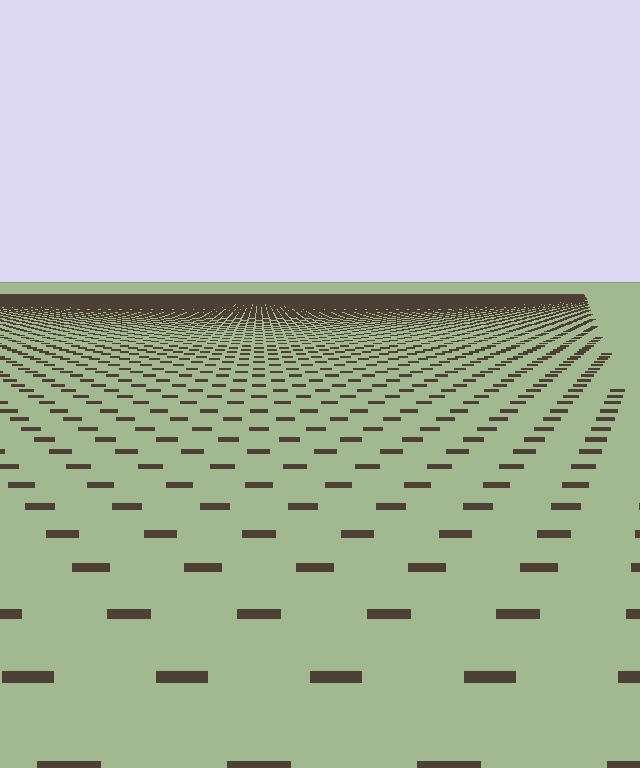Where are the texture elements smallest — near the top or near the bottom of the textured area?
Near the top.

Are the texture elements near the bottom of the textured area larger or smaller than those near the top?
Larger. Near the bottom, elements are closer to the viewer and appear at a bigger on-screen size.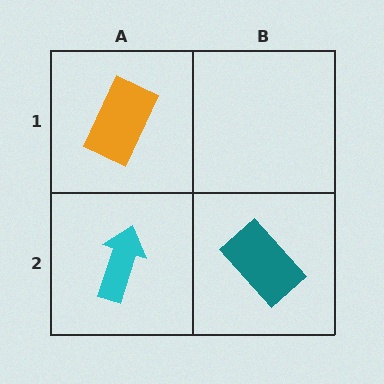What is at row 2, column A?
A cyan arrow.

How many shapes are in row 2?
2 shapes.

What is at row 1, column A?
An orange rectangle.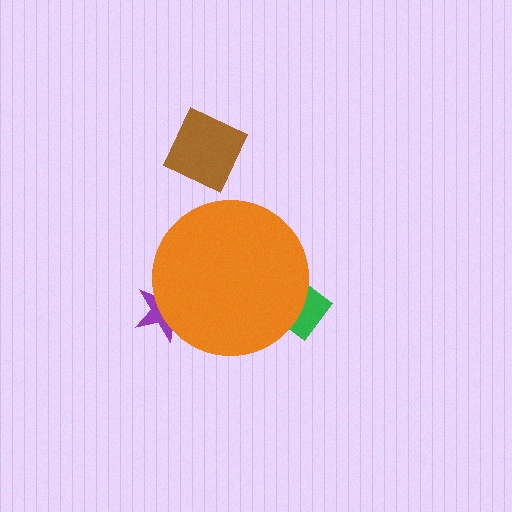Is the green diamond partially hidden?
Yes, the green diamond is partially hidden behind the orange circle.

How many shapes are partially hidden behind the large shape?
2 shapes are partially hidden.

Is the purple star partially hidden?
Yes, the purple star is partially hidden behind the orange circle.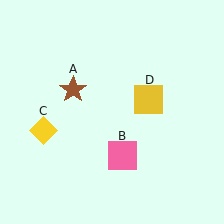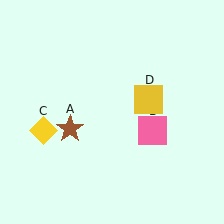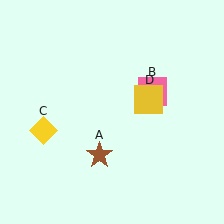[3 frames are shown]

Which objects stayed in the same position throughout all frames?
Yellow diamond (object C) and yellow square (object D) remained stationary.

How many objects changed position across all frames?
2 objects changed position: brown star (object A), pink square (object B).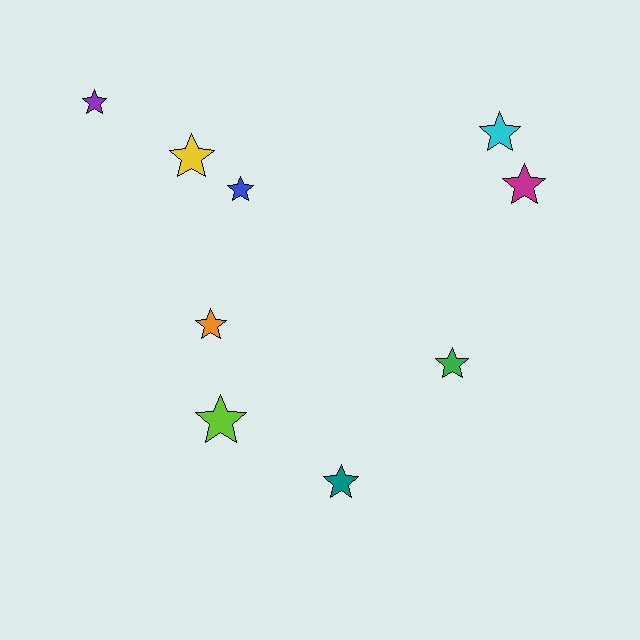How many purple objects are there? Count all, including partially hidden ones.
There is 1 purple object.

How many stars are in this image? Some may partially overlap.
There are 9 stars.